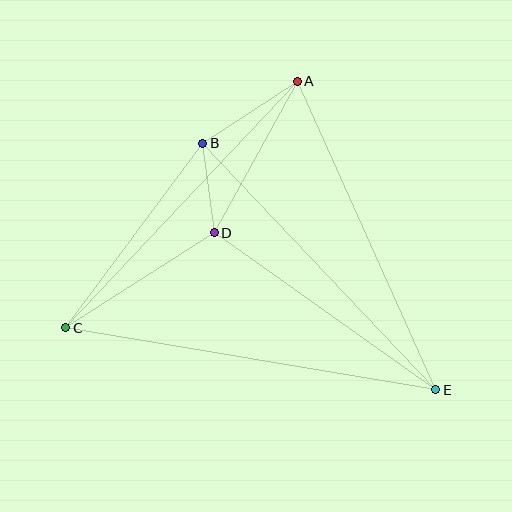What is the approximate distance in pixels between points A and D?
The distance between A and D is approximately 173 pixels.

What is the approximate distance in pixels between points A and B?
The distance between A and B is approximately 113 pixels.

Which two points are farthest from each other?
Points C and E are farthest from each other.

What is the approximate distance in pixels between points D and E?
The distance between D and E is approximately 271 pixels.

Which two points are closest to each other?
Points B and D are closest to each other.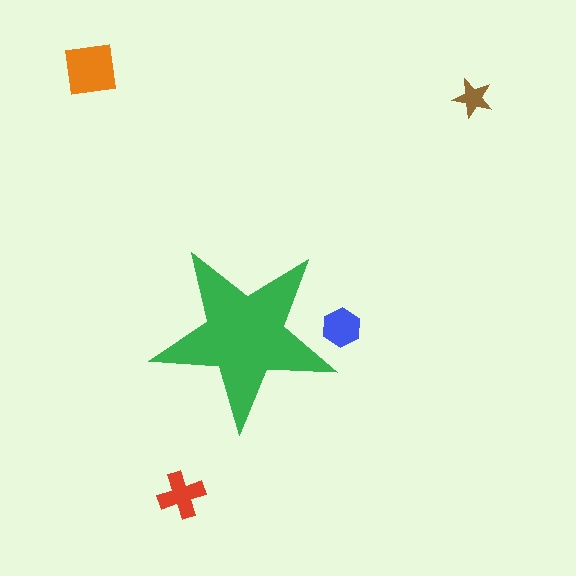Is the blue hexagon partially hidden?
Yes, the blue hexagon is partially hidden behind the green star.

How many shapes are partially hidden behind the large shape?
1 shape is partially hidden.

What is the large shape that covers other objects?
A green star.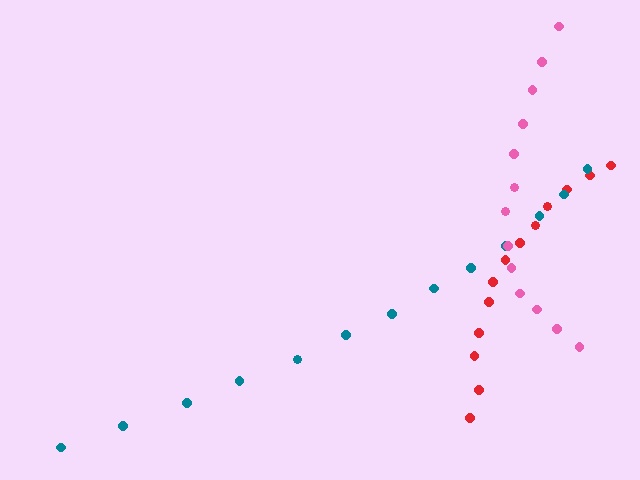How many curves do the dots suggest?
There are 3 distinct paths.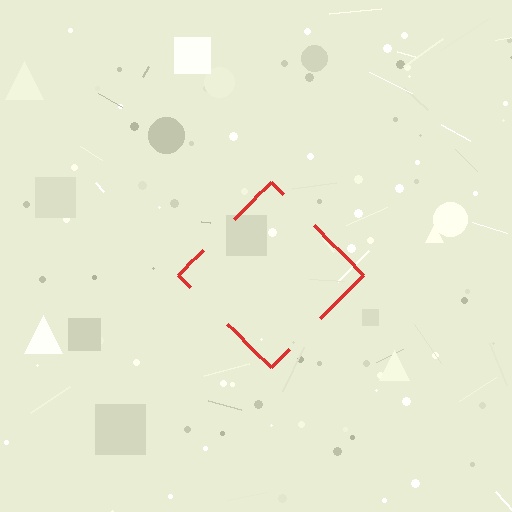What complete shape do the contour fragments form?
The contour fragments form a diamond.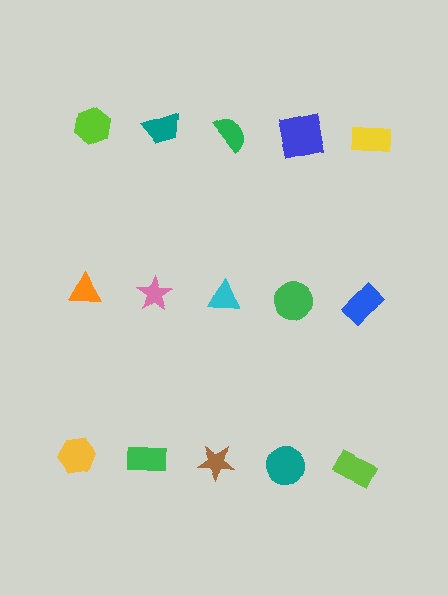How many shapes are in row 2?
5 shapes.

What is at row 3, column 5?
A lime rectangle.